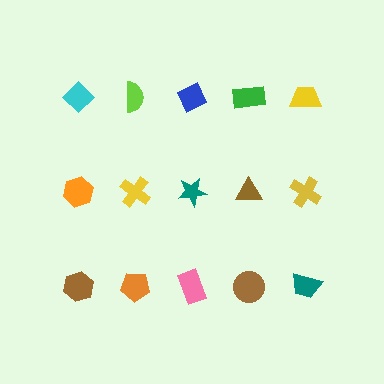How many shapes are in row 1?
5 shapes.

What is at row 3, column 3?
A pink rectangle.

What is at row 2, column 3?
A teal star.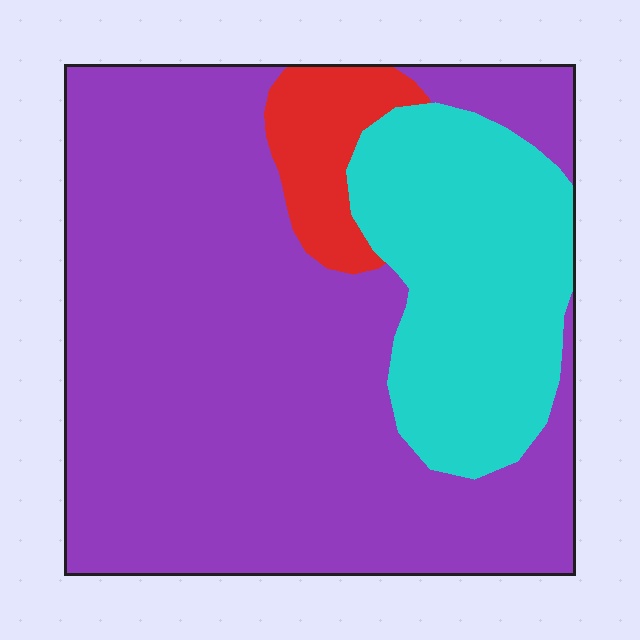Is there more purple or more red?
Purple.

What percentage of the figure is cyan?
Cyan takes up between a sixth and a third of the figure.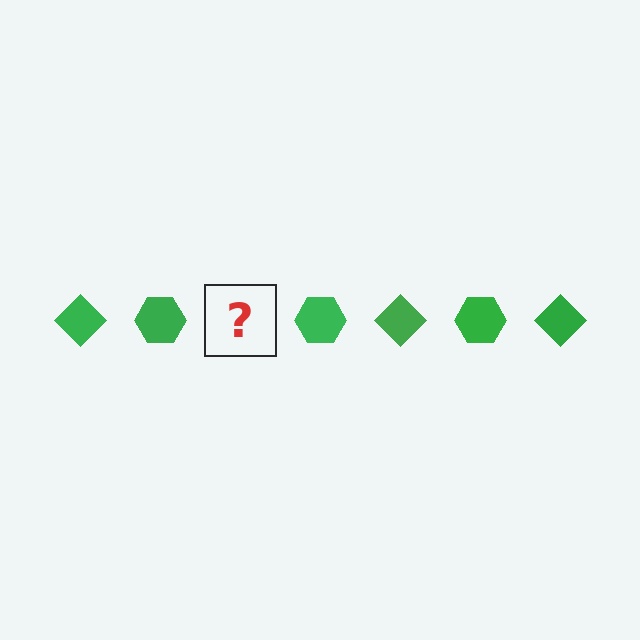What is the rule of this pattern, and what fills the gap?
The rule is that the pattern cycles through diamond, hexagon shapes in green. The gap should be filled with a green diamond.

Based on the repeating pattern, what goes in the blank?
The blank should be a green diamond.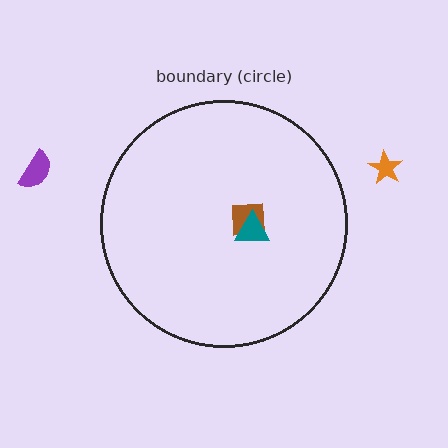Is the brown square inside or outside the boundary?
Inside.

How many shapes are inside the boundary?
2 inside, 2 outside.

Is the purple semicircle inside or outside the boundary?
Outside.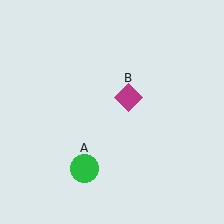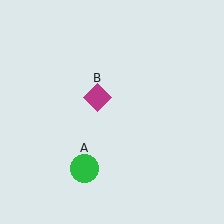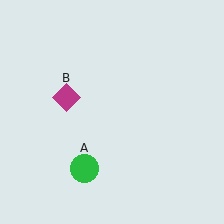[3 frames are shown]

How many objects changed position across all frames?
1 object changed position: magenta diamond (object B).